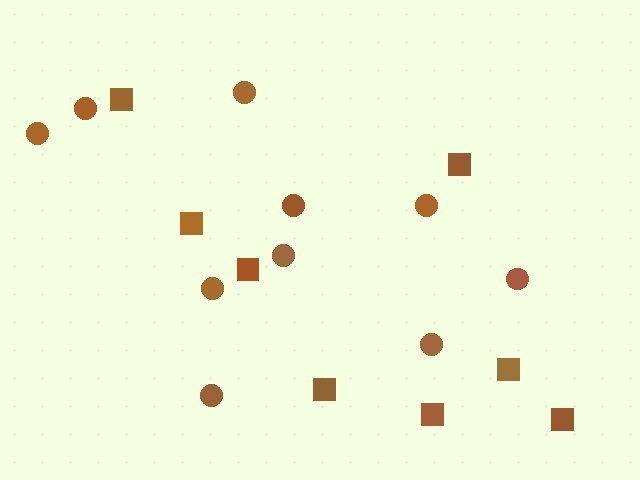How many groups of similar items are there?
There are 2 groups: one group of circles (10) and one group of squares (8).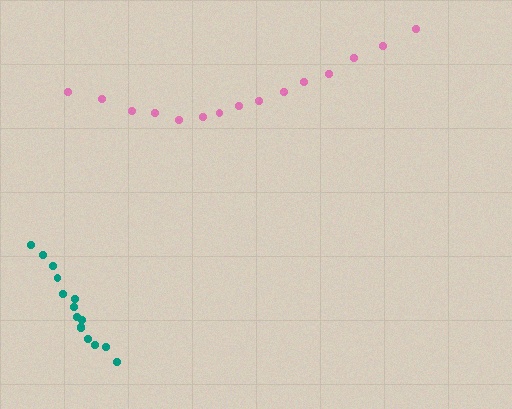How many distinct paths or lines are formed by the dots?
There are 2 distinct paths.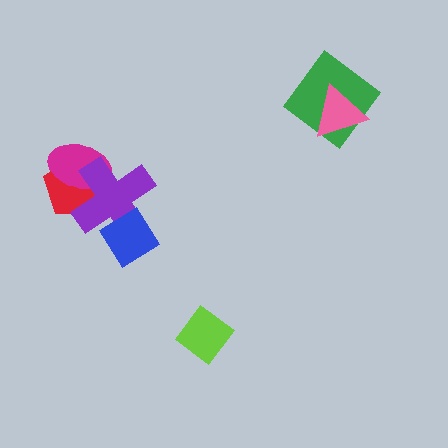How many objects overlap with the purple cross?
3 objects overlap with the purple cross.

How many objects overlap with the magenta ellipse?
2 objects overlap with the magenta ellipse.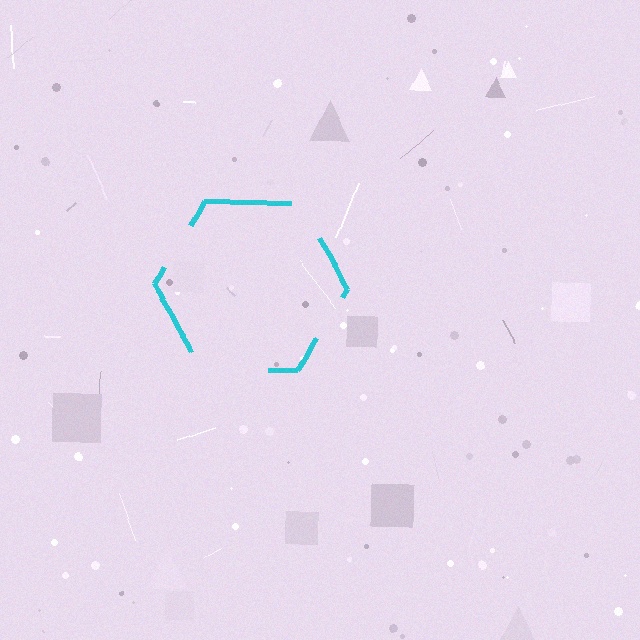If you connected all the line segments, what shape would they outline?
They would outline a hexagon.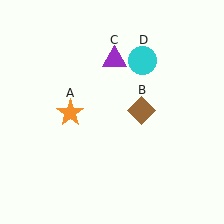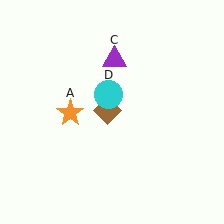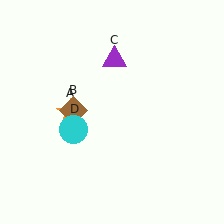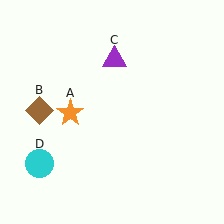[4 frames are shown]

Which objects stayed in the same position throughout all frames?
Orange star (object A) and purple triangle (object C) remained stationary.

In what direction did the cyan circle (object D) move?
The cyan circle (object D) moved down and to the left.